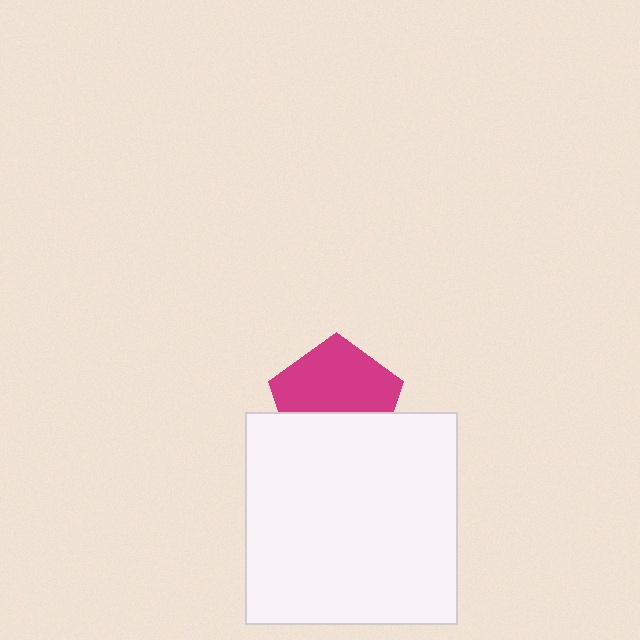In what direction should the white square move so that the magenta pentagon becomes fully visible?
The white square should move down. That is the shortest direction to clear the overlap and leave the magenta pentagon fully visible.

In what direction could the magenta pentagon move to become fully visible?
The magenta pentagon could move up. That would shift it out from behind the white square entirely.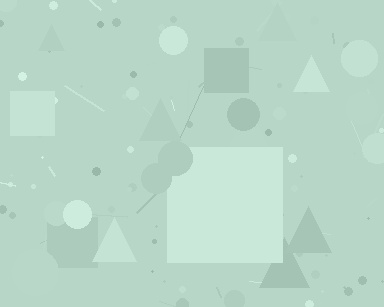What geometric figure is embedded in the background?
A square is embedded in the background.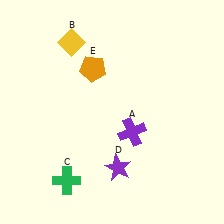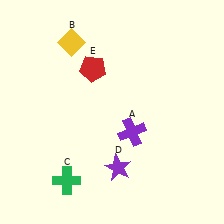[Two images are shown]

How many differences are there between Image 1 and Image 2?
There is 1 difference between the two images.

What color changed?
The pentagon (E) changed from orange in Image 1 to red in Image 2.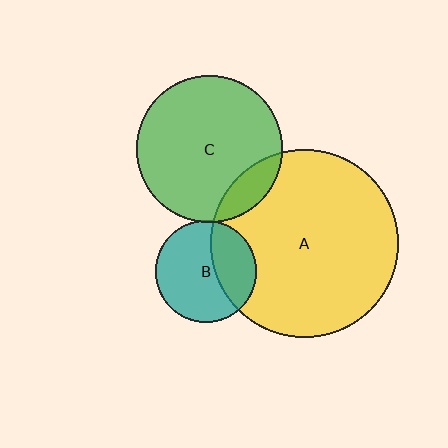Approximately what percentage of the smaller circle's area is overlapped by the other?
Approximately 5%.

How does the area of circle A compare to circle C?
Approximately 1.6 times.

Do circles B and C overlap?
Yes.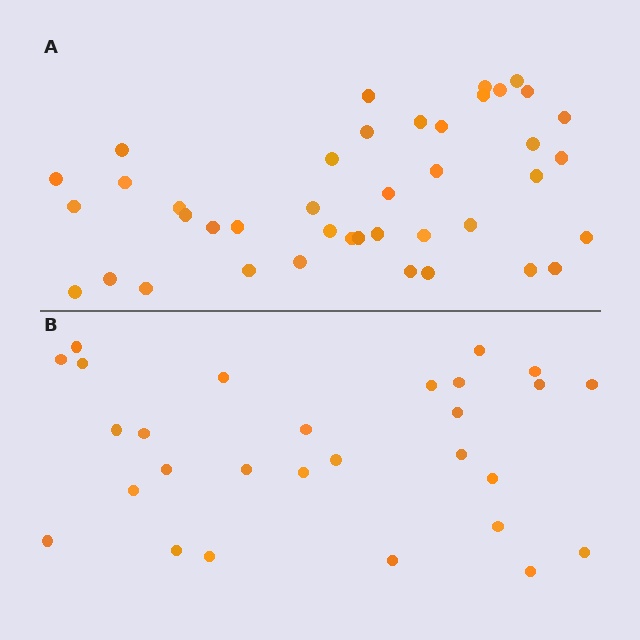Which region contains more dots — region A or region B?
Region A (the top region) has more dots.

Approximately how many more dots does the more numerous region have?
Region A has approximately 15 more dots than region B.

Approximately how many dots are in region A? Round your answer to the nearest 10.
About 40 dots. (The exact count is 41, which rounds to 40.)